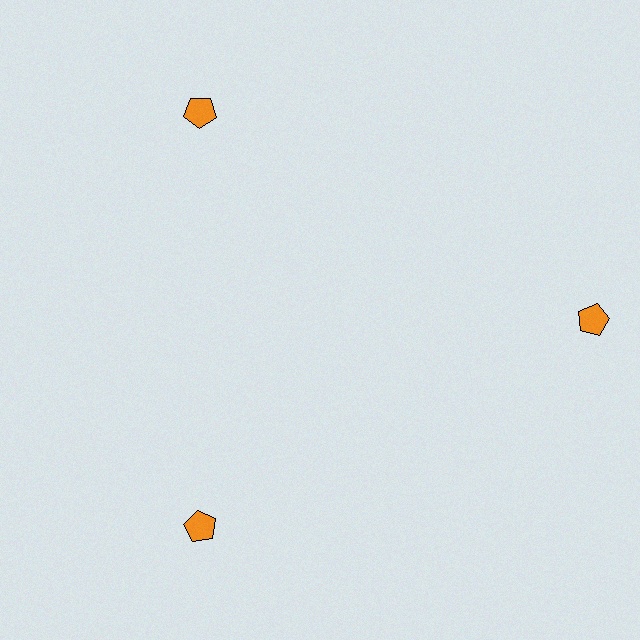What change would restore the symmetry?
The symmetry would be restored by moving it inward, back onto the ring so that all 3 pentagons sit at equal angles and equal distance from the center.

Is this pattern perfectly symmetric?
No. The 3 orange pentagons are arranged in a ring, but one element near the 3 o'clock position is pushed outward from the center, breaking the 3-fold rotational symmetry.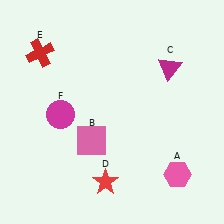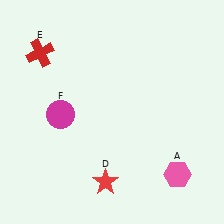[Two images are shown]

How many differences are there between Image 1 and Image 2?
There are 2 differences between the two images.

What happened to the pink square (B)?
The pink square (B) was removed in Image 2. It was in the bottom-left area of Image 1.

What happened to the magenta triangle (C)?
The magenta triangle (C) was removed in Image 2. It was in the top-right area of Image 1.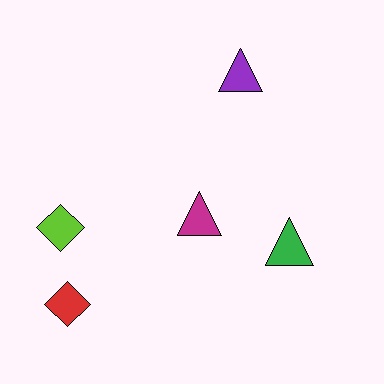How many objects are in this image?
There are 5 objects.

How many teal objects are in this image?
There are no teal objects.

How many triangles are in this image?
There are 3 triangles.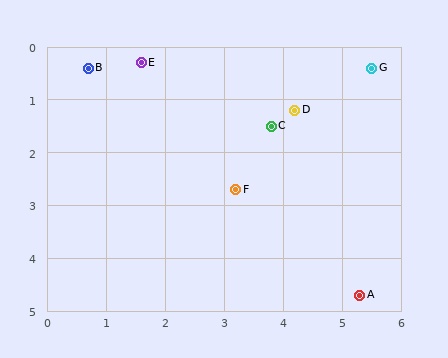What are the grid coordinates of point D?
Point D is at approximately (4.2, 1.2).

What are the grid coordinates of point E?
Point E is at approximately (1.6, 0.3).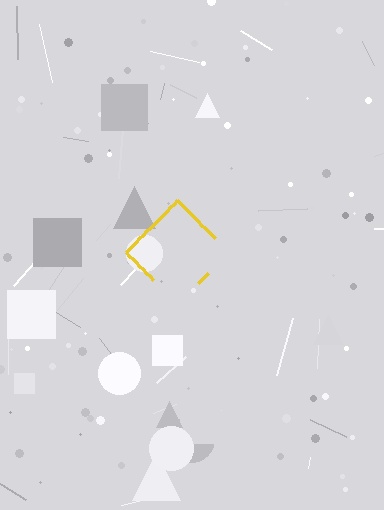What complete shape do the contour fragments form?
The contour fragments form a diamond.